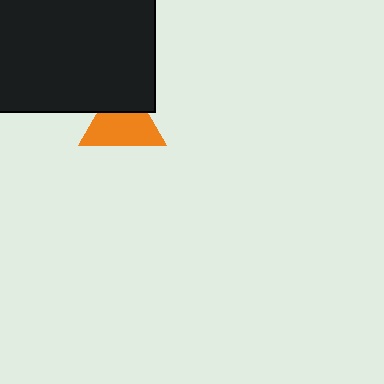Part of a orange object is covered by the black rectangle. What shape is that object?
It is a triangle.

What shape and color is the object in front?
The object in front is a black rectangle.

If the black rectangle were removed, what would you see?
You would see the complete orange triangle.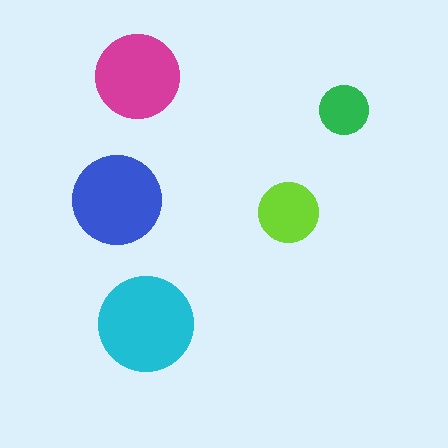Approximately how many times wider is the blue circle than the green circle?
About 2 times wider.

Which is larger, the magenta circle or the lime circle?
The magenta one.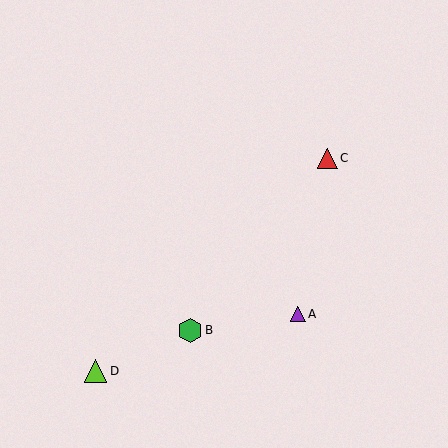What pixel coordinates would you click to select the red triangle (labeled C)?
Click at (327, 158) to select the red triangle C.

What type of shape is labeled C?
Shape C is a red triangle.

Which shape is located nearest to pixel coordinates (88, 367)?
The lime triangle (labeled D) at (95, 371) is nearest to that location.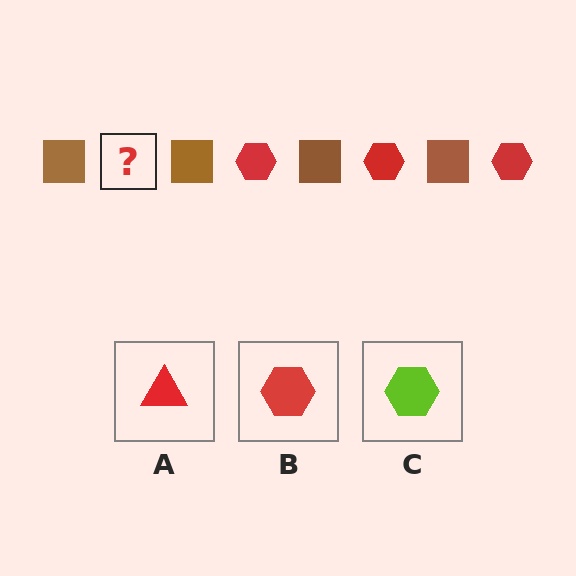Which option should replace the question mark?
Option B.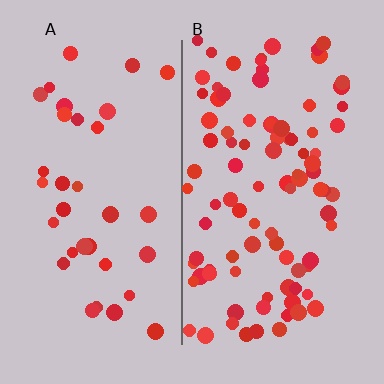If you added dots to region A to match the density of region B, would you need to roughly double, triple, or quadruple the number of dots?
Approximately triple.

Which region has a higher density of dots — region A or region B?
B (the right).